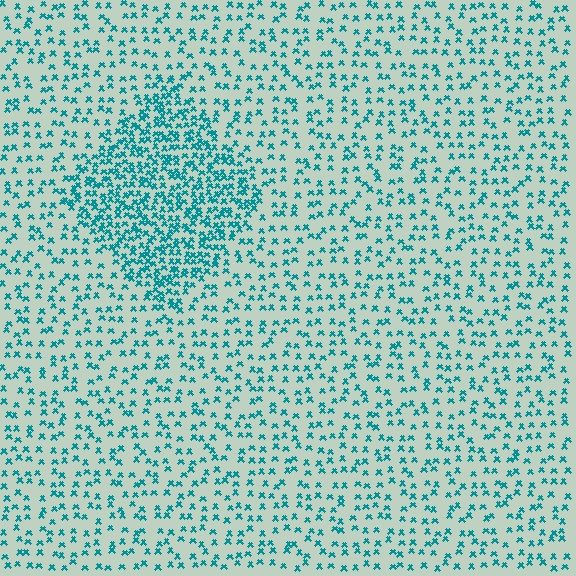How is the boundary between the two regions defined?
The boundary is defined by a change in element density (approximately 2.4x ratio). All elements are the same color, size, and shape.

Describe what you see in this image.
The image contains small teal elements arranged at two different densities. A diamond-shaped region is visible where the elements are more densely packed than the surrounding area.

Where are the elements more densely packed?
The elements are more densely packed inside the diamond boundary.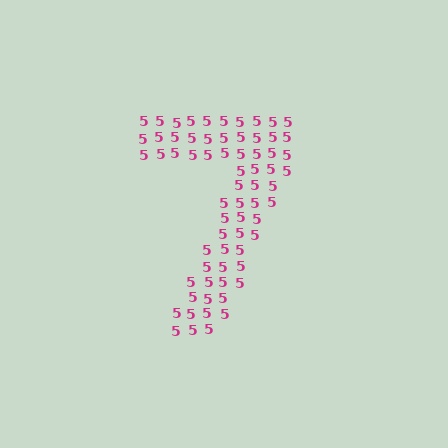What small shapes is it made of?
It is made of small digit 5's.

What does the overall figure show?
The overall figure shows the digit 7.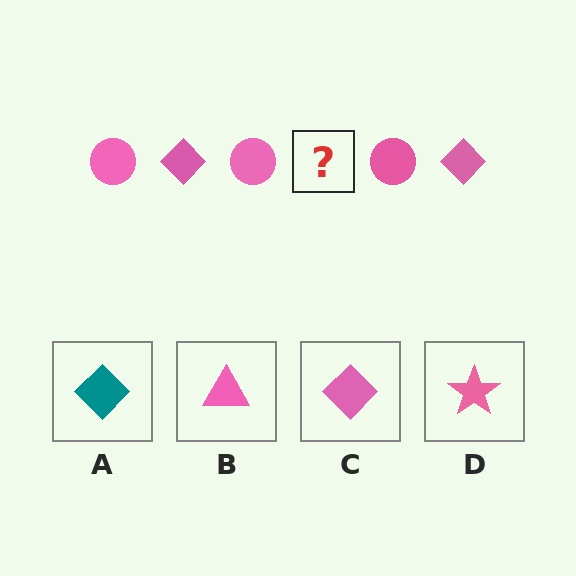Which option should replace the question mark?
Option C.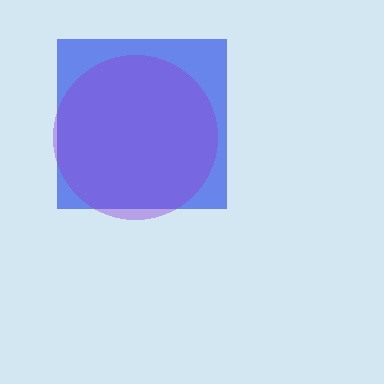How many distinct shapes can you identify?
There are 2 distinct shapes: a blue square, a purple circle.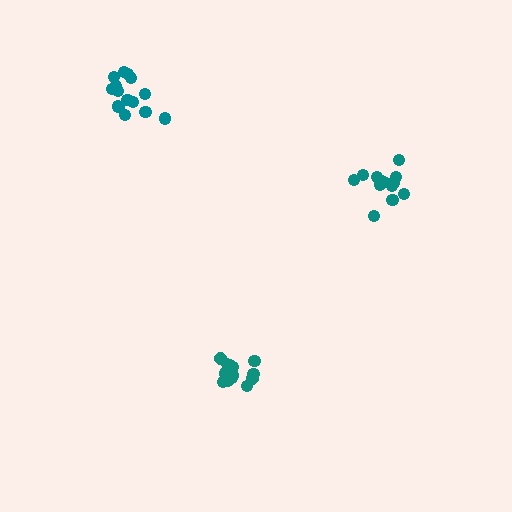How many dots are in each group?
Group 1: 13 dots, Group 2: 15 dots, Group 3: 14 dots (42 total).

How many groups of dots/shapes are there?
There are 3 groups.